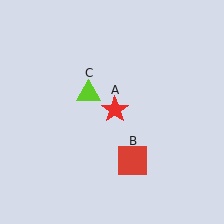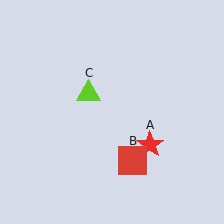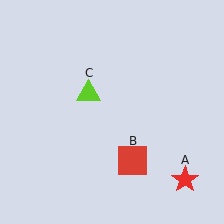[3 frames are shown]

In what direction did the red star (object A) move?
The red star (object A) moved down and to the right.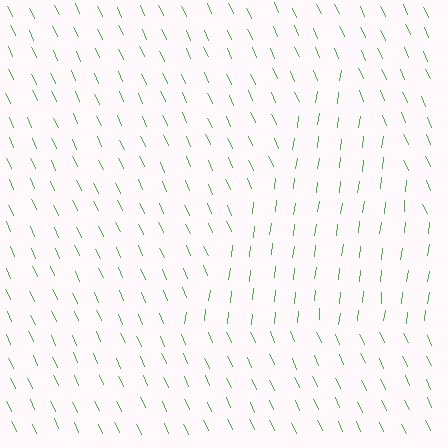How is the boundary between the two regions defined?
The boundary is defined purely by a change in line orientation (approximately 32 degrees difference). All lines are the same color and thickness.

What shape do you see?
I see a triangle.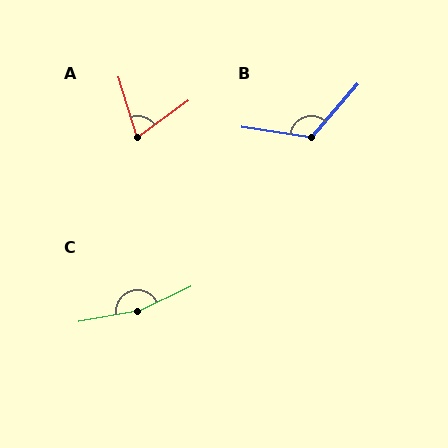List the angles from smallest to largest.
A (71°), B (123°), C (164°).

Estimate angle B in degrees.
Approximately 123 degrees.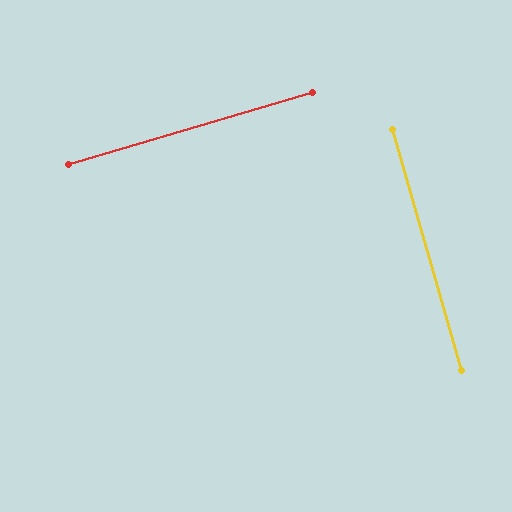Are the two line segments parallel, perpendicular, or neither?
Perpendicular — they meet at approximately 90°.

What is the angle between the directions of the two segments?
Approximately 90 degrees.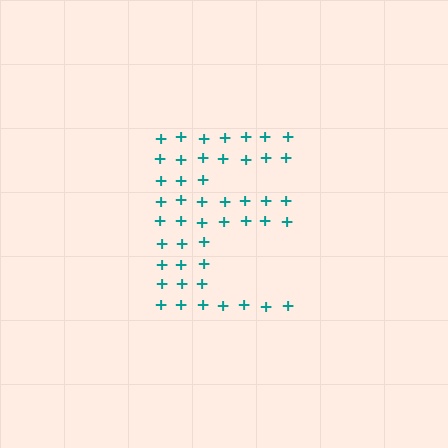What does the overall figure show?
The overall figure shows the letter E.